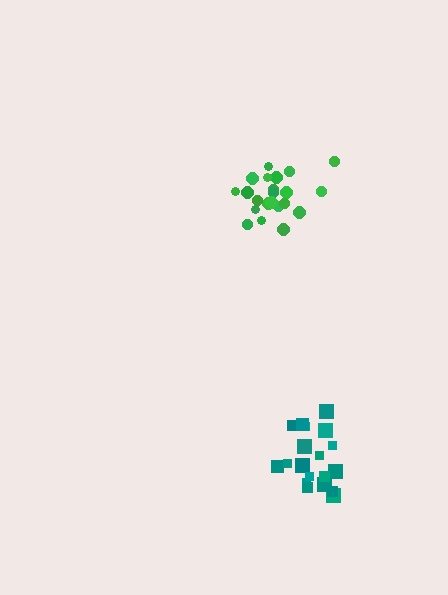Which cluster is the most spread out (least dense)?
Teal.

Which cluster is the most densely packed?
Green.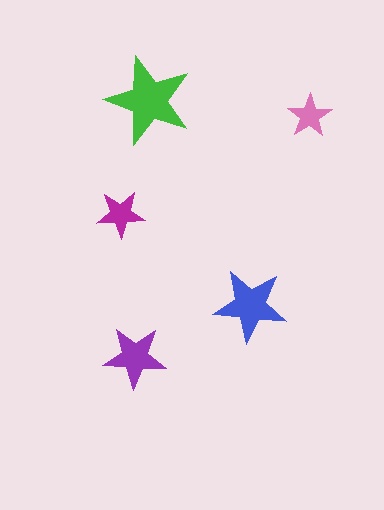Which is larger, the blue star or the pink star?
The blue one.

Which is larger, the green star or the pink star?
The green one.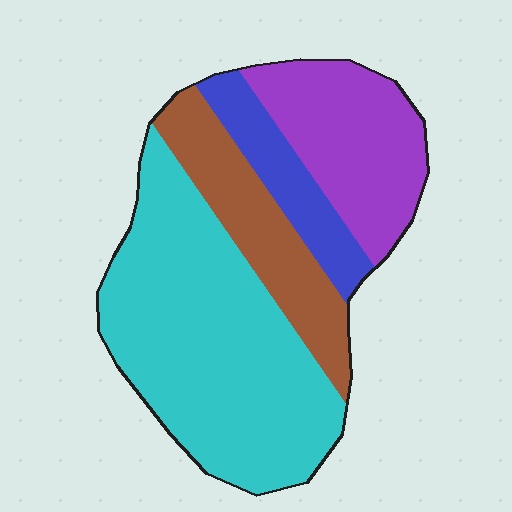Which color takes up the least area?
Blue, at roughly 10%.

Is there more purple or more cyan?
Cyan.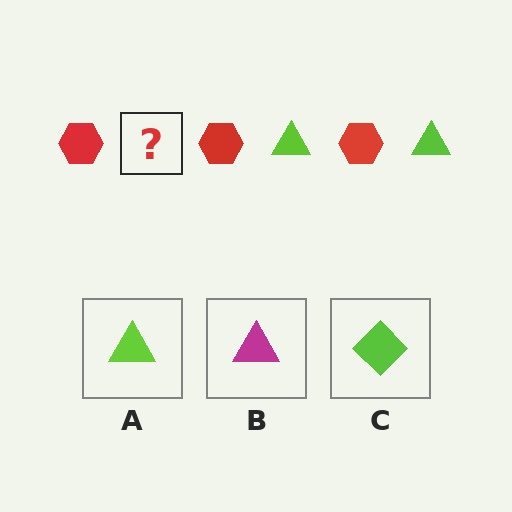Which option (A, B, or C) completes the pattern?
A.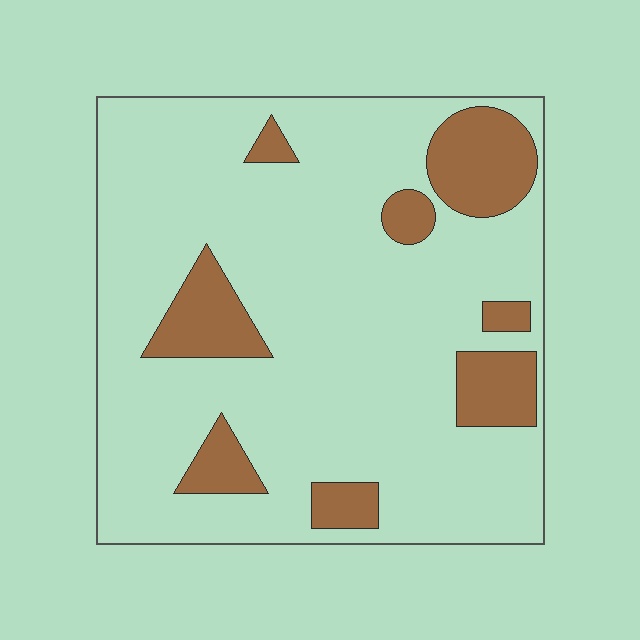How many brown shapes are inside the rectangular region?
8.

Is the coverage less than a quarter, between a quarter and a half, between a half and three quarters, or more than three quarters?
Less than a quarter.